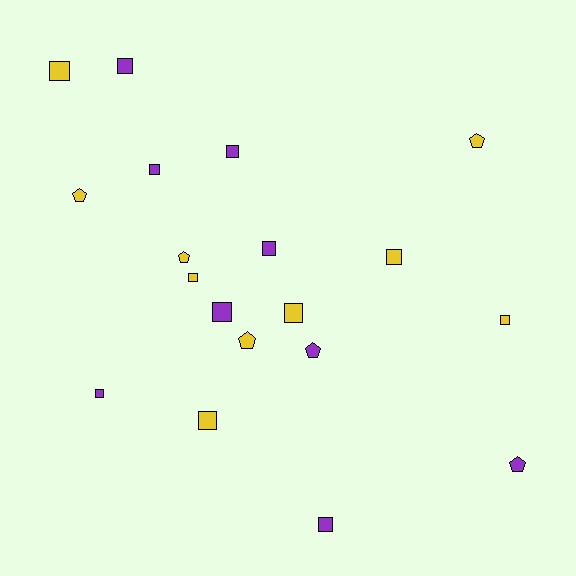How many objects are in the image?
There are 19 objects.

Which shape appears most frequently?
Square, with 13 objects.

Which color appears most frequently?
Yellow, with 10 objects.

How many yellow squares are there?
There are 6 yellow squares.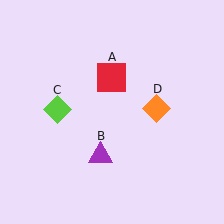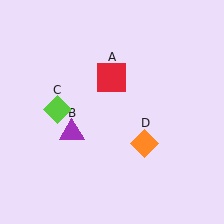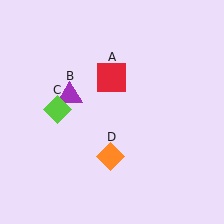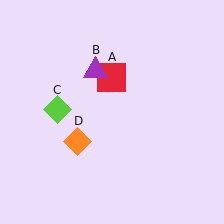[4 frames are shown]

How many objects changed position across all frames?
2 objects changed position: purple triangle (object B), orange diamond (object D).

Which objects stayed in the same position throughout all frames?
Red square (object A) and lime diamond (object C) remained stationary.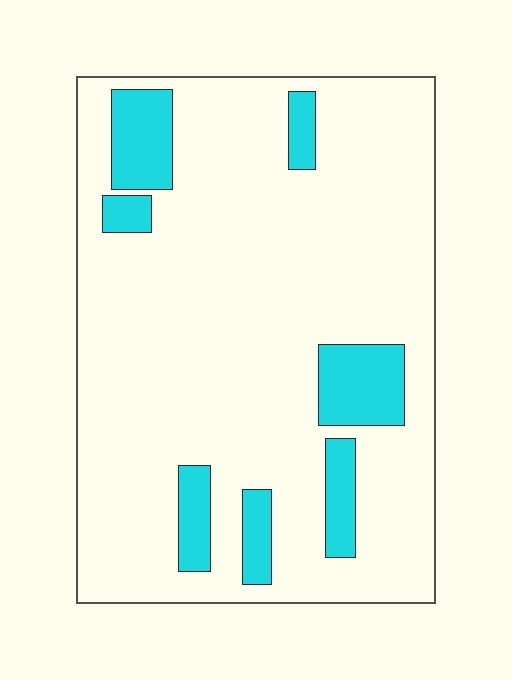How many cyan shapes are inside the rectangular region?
7.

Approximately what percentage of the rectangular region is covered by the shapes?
Approximately 15%.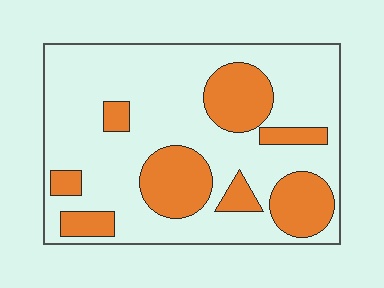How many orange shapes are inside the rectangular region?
8.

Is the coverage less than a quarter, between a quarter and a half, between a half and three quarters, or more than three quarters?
Between a quarter and a half.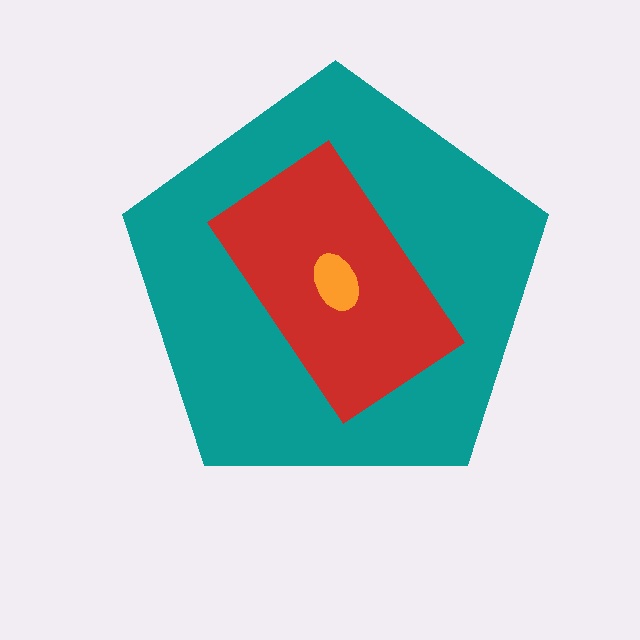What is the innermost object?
The orange ellipse.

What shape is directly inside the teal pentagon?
The red rectangle.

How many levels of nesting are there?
3.